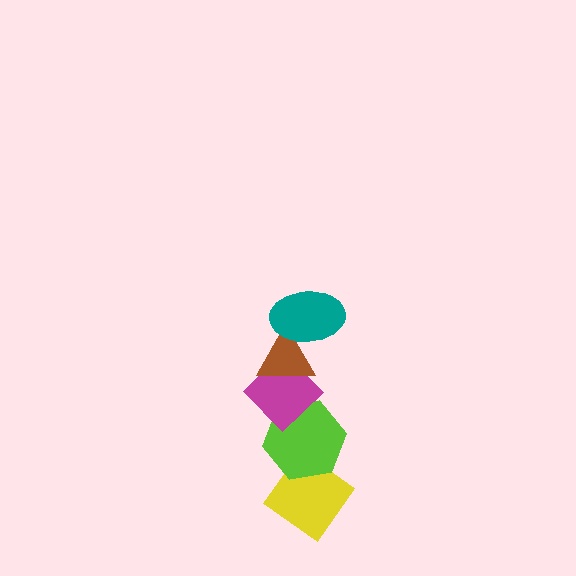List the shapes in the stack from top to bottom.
From top to bottom: the teal ellipse, the brown triangle, the magenta diamond, the lime hexagon, the yellow diamond.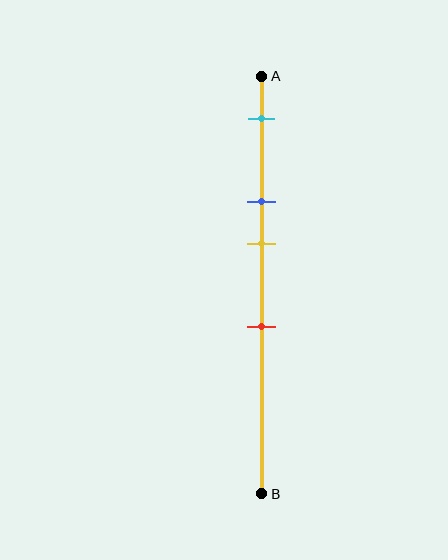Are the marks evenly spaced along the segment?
No, the marks are not evenly spaced.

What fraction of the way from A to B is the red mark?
The red mark is approximately 60% (0.6) of the way from A to B.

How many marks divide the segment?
There are 4 marks dividing the segment.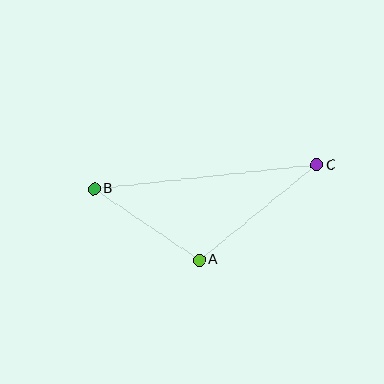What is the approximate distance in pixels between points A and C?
The distance between A and C is approximately 151 pixels.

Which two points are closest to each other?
Points A and B are closest to each other.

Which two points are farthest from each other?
Points B and C are farthest from each other.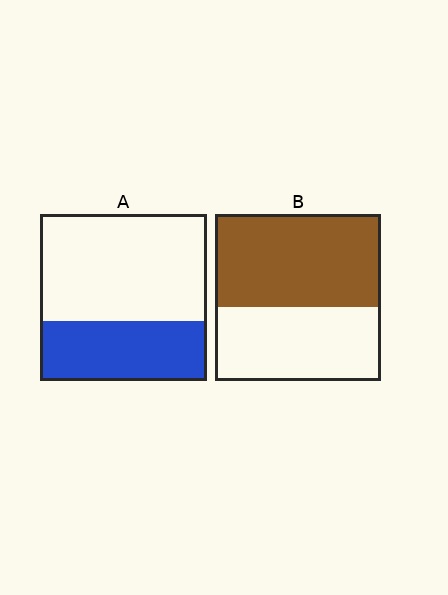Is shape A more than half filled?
No.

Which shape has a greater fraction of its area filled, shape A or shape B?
Shape B.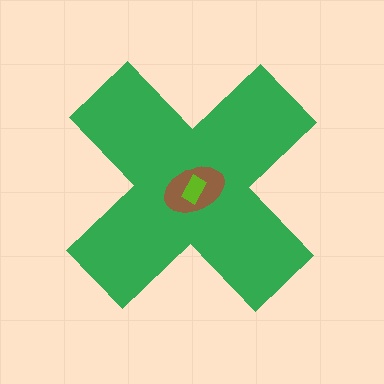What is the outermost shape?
The green cross.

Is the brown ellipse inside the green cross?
Yes.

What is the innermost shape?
The lime rectangle.